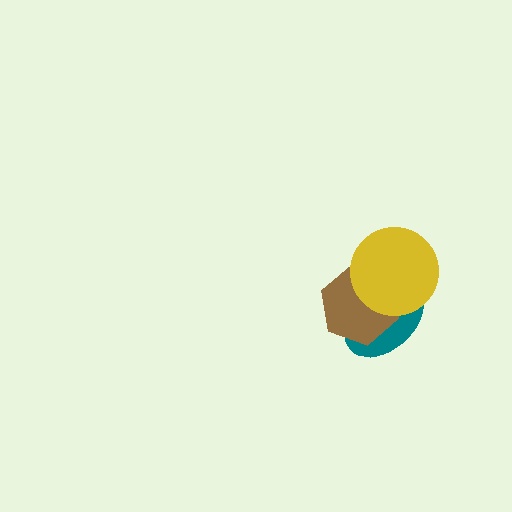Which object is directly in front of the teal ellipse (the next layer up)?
The brown hexagon is directly in front of the teal ellipse.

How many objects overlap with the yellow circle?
2 objects overlap with the yellow circle.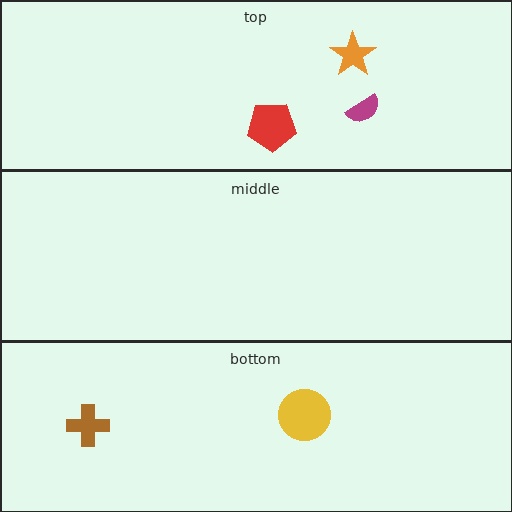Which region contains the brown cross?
The bottom region.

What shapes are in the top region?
The red pentagon, the orange star, the magenta semicircle.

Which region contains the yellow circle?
The bottom region.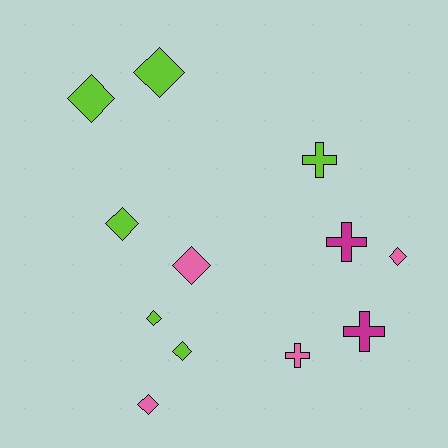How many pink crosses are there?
There is 1 pink cross.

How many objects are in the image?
There are 12 objects.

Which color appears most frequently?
Lime, with 6 objects.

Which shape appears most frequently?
Diamond, with 8 objects.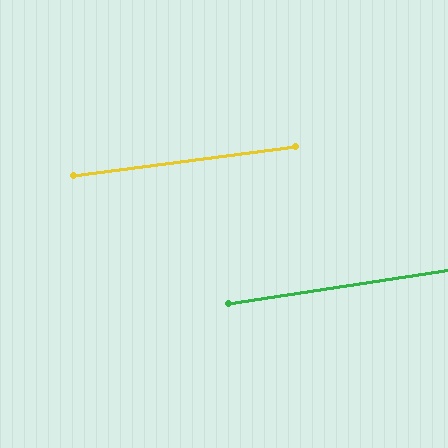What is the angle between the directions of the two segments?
Approximately 1 degree.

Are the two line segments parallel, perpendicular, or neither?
Parallel — their directions differ by only 1.3°.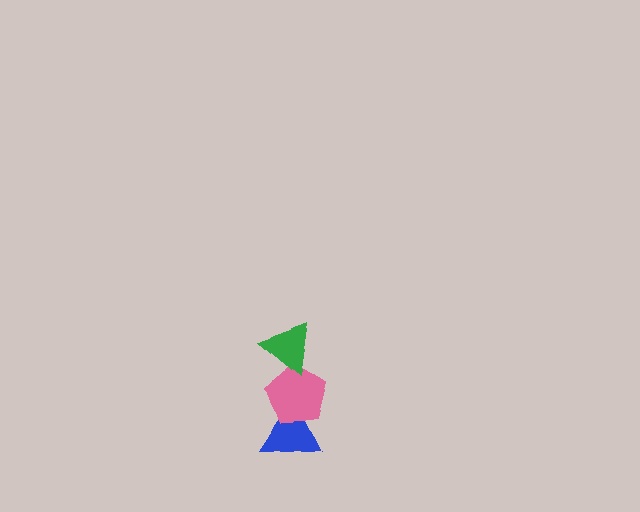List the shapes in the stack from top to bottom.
From top to bottom: the green triangle, the pink pentagon, the blue triangle.